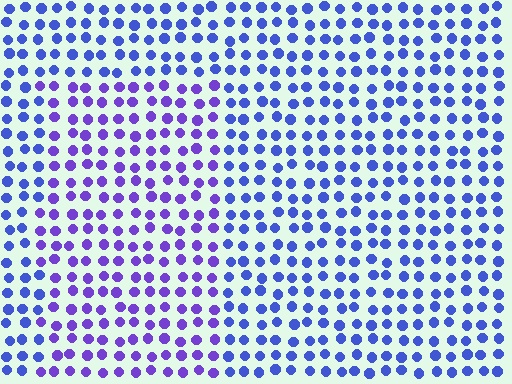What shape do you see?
I see a rectangle.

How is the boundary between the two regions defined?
The boundary is defined purely by a slight shift in hue (about 31 degrees). Spacing, size, and orientation are identical on both sides.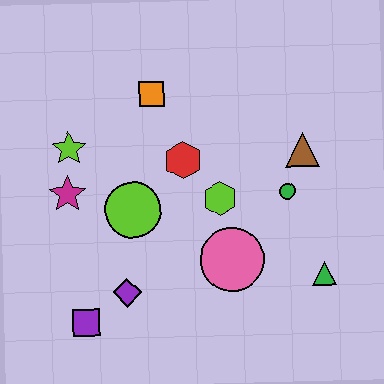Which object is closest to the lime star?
The magenta star is closest to the lime star.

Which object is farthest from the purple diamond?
The brown triangle is farthest from the purple diamond.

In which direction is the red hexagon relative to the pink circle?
The red hexagon is above the pink circle.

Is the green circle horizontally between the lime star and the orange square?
No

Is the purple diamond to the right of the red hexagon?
No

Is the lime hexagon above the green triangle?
Yes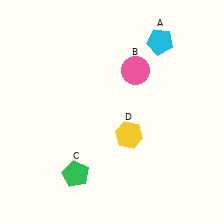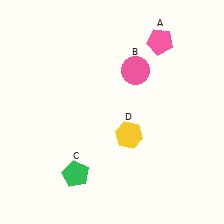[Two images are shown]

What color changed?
The pentagon (A) changed from cyan in Image 1 to pink in Image 2.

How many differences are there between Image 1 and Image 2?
There is 1 difference between the two images.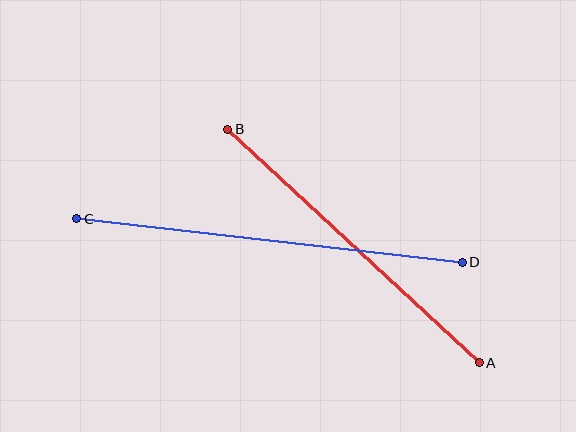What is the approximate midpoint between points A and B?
The midpoint is at approximately (354, 246) pixels.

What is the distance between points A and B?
The distance is approximately 343 pixels.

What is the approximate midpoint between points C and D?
The midpoint is at approximately (269, 241) pixels.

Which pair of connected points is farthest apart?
Points C and D are farthest apart.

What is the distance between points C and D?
The distance is approximately 388 pixels.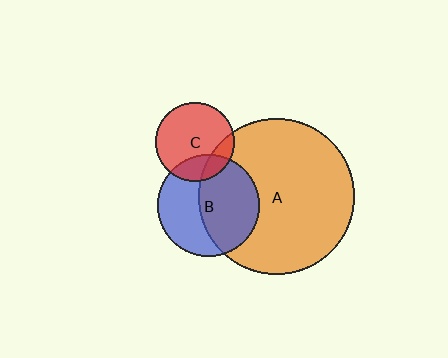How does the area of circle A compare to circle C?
Approximately 4.0 times.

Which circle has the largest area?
Circle A (orange).